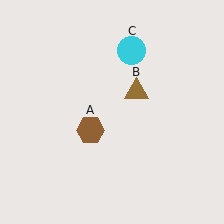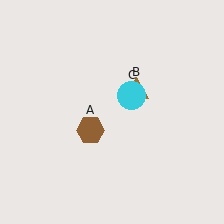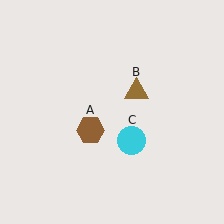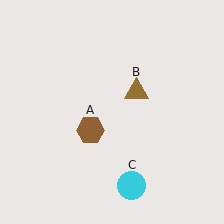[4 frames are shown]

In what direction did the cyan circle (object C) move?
The cyan circle (object C) moved down.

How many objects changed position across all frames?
1 object changed position: cyan circle (object C).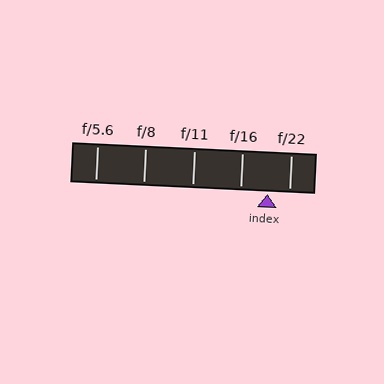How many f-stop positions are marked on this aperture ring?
There are 5 f-stop positions marked.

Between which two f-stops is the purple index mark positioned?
The index mark is between f/16 and f/22.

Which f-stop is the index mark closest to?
The index mark is closest to f/22.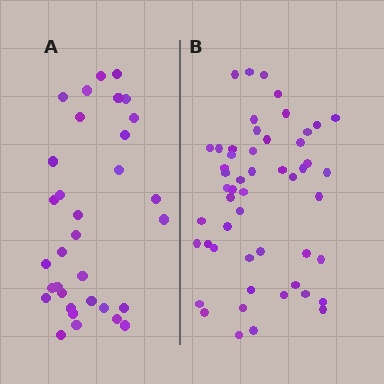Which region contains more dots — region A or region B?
Region B (the right region) has more dots.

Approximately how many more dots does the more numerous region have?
Region B has approximately 20 more dots than region A.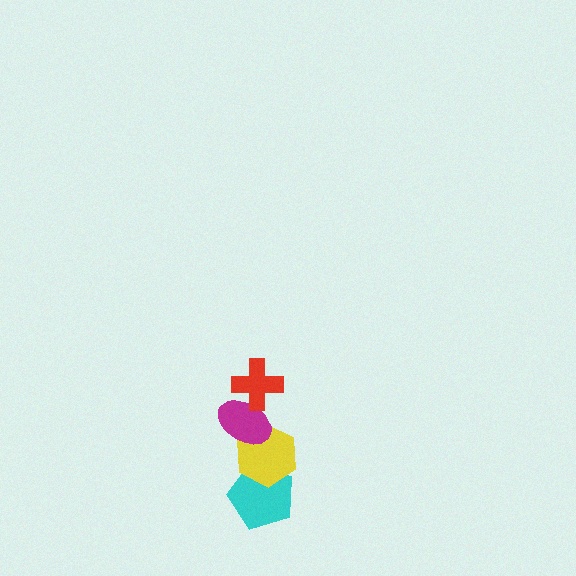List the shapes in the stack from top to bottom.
From top to bottom: the red cross, the magenta ellipse, the yellow hexagon, the cyan pentagon.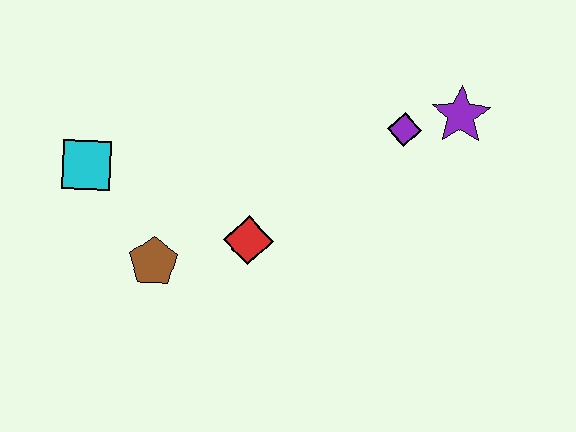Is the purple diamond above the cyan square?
Yes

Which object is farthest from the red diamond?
The purple star is farthest from the red diamond.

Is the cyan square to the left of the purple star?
Yes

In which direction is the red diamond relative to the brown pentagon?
The red diamond is to the right of the brown pentagon.